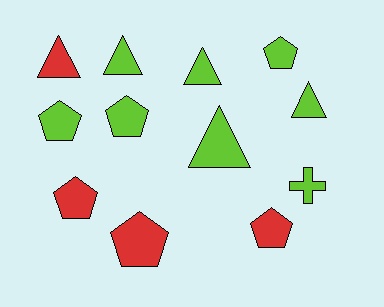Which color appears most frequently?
Lime, with 8 objects.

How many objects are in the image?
There are 12 objects.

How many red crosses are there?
There are no red crosses.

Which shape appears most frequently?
Pentagon, with 6 objects.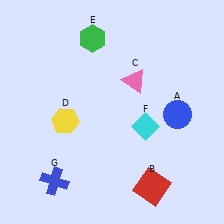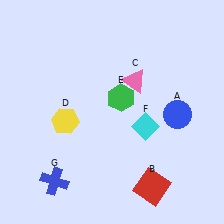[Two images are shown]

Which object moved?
The green hexagon (E) moved down.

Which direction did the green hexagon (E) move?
The green hexagon (E) moved down.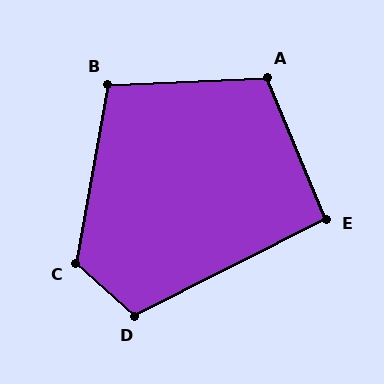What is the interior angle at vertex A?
Approximately 110 degrees (obtuse).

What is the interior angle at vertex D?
Approximately 112 degrees (obtuse).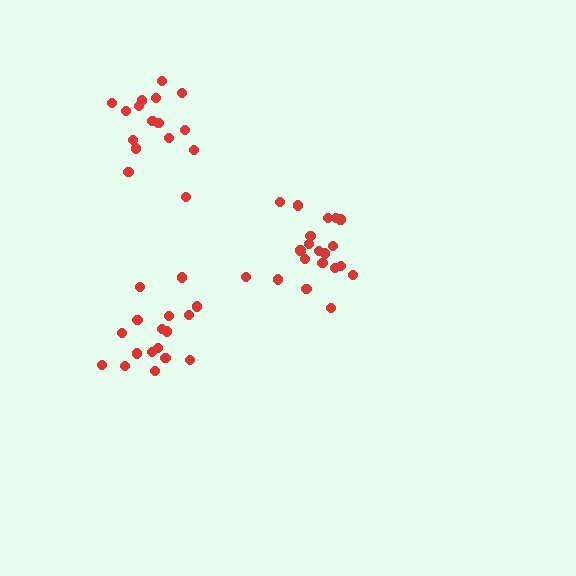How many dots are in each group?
Group 1: 17 dots, Group 2: 16 dots, Group 3: 20 dots (53 total).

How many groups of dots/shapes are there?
There are 3 groups.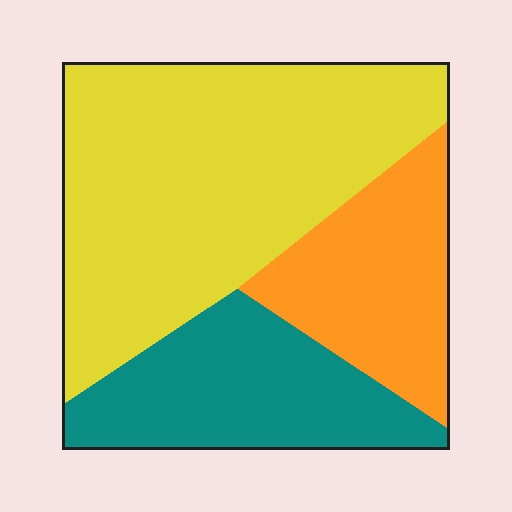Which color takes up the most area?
Yellow, at roughly 55%.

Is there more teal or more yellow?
Yellow.